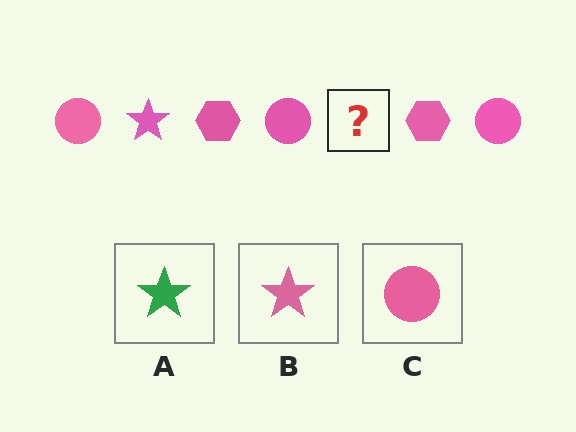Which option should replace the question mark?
Option B.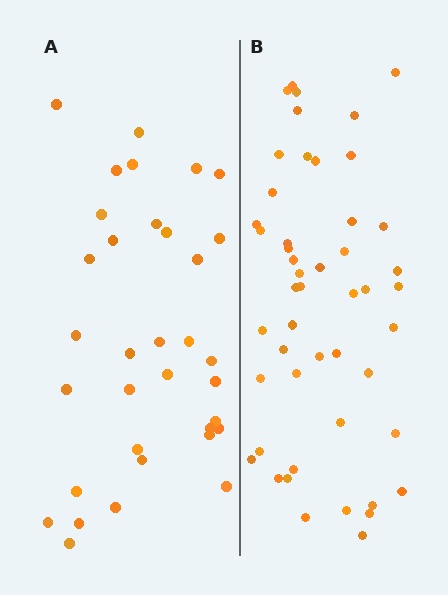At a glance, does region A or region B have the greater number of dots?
Region B (the right region) has more dots.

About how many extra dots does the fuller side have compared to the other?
Region B has approximately 15 more dots than region A.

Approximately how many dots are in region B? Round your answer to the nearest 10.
About 50 dots. (The exact count is 49, which rounds to 50.)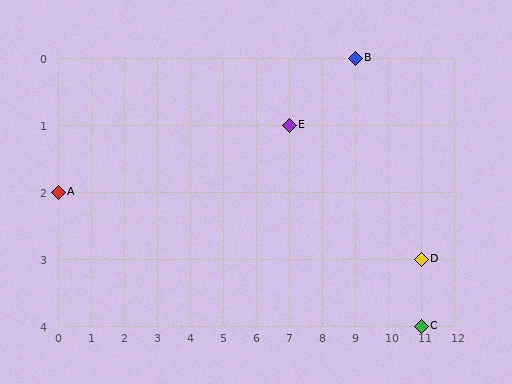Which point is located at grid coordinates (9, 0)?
Point B is at (9, 0).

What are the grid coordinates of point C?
Point C is at grid coordinates (11, 4).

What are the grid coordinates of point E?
Point E is at grid coordinates (7, 1).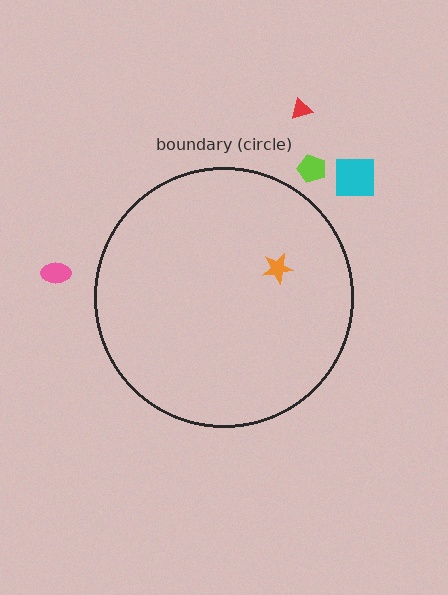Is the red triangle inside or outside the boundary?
Outside.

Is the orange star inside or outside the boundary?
Inside.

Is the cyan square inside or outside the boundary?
Outside.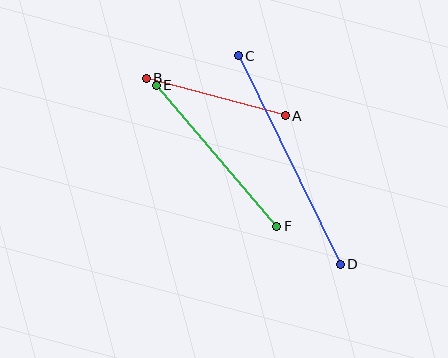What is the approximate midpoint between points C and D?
The midpoint is at approximately (289, 160) pixels.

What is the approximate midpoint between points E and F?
The midpoint is at approximately (216, 156) pixels.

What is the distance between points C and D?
The distance is approximately 232 pixels.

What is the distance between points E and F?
The distance is approximately 185 pixels.